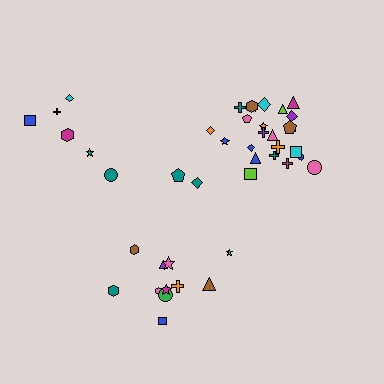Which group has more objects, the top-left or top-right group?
The top-right group.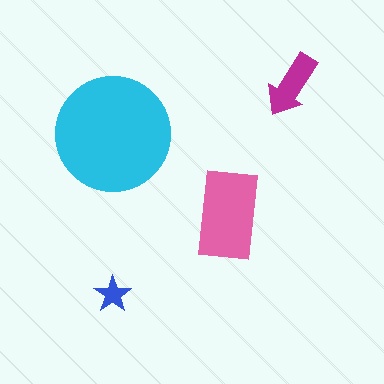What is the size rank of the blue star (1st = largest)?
4th.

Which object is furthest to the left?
The blue star is leftmost.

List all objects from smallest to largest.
The blue star, the magenta arrow, the pink rectangle, the cyan circle.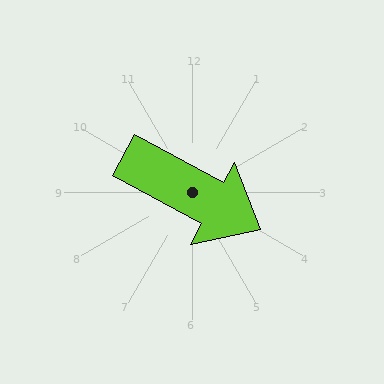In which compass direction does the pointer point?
Southeast.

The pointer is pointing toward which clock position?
Roughly 4 o'clock.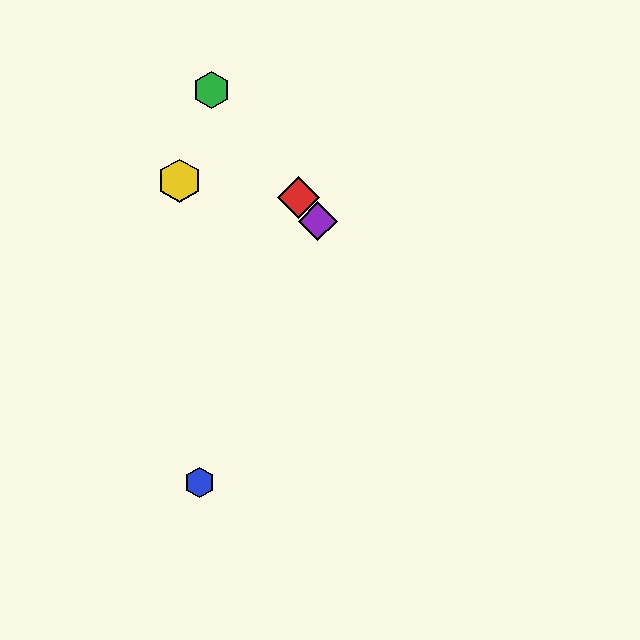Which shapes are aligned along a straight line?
The red diamond, the green hexagon, the purple diamond are aligned along a straight line.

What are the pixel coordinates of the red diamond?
The red diamond is at (299, 198).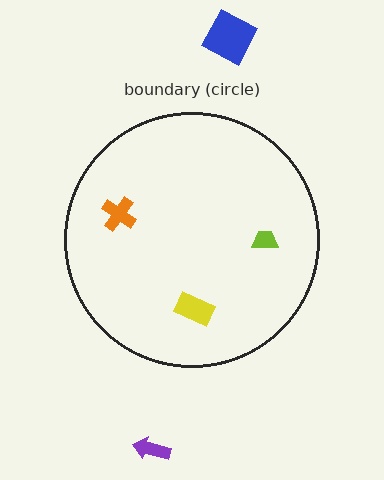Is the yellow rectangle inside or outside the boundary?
Inside.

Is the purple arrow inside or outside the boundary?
Outside.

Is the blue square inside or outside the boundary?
Outside.